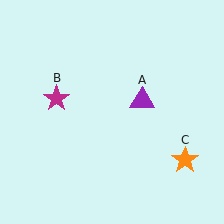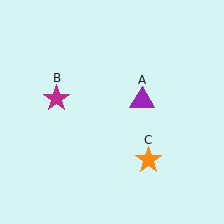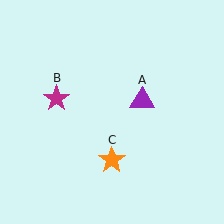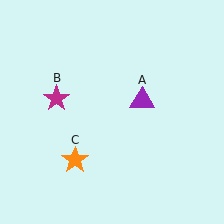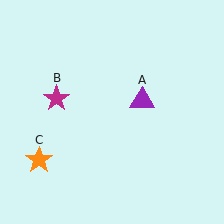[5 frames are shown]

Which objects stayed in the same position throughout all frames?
Purple triangle (object A) and magenta star (object B) remained stationary.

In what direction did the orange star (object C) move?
The orange star (object C) moved left.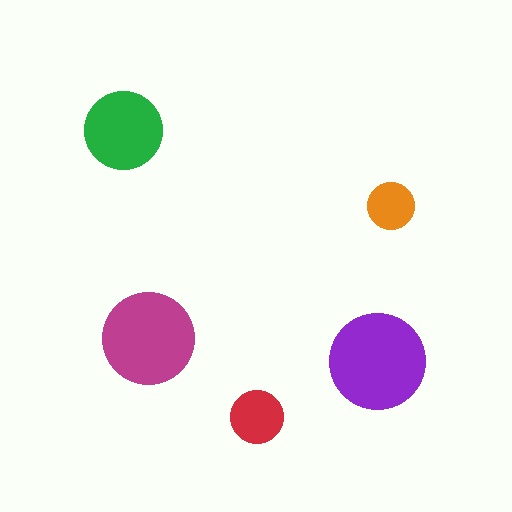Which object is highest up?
The green circle is topmost.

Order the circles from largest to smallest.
the purple one, the magenta one, the green one, the red one, the orange one.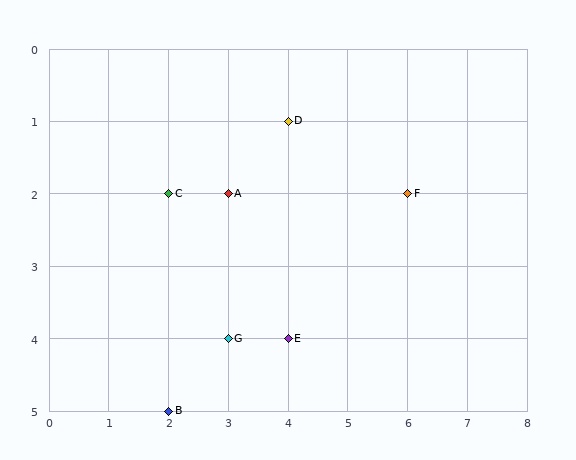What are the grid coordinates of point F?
Point F is at grid coordinates (6, 2).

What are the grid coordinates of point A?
Point A is at grid coordinates (3, 2).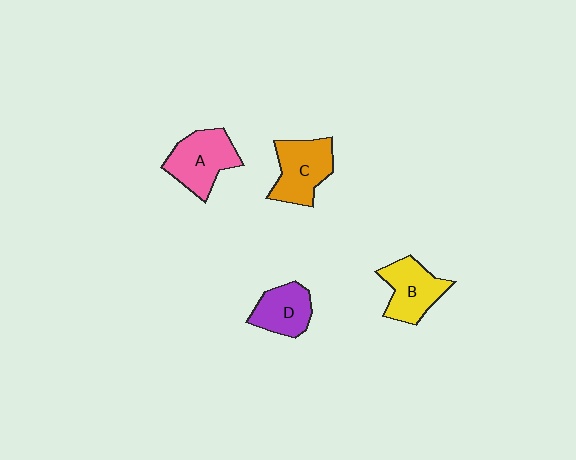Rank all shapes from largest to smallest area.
From largest to smallest: A (pink), C (orange), B (yellow), D (purple).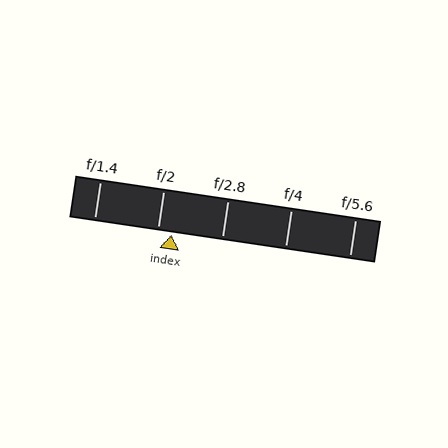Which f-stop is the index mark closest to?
The index mark is closest to f/2.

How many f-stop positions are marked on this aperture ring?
There are 5 f-stop positions marked.